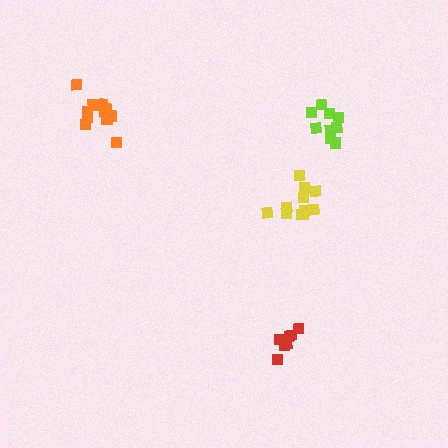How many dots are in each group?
Group 1: 11 dots, Group 2: 7 dots, Group 3: 13 dots, Group 4: 9 dots (40 total).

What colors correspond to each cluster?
The clusters are colored: yellow, red, orange, lime.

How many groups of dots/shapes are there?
There are 4 groups.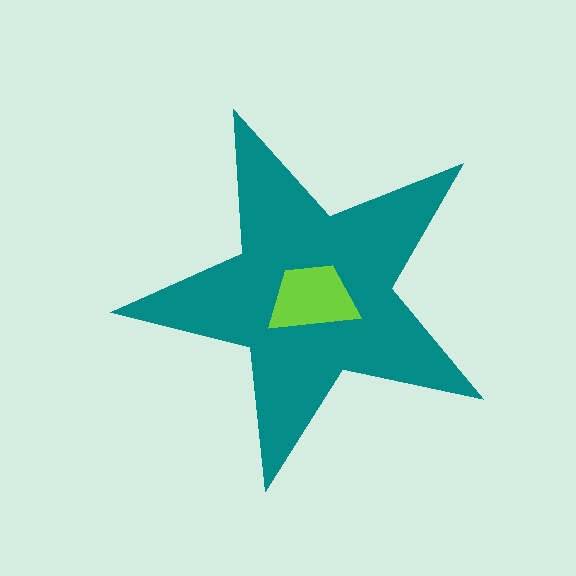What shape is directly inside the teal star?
The lime trapezoid.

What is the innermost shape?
The lime trapezoid.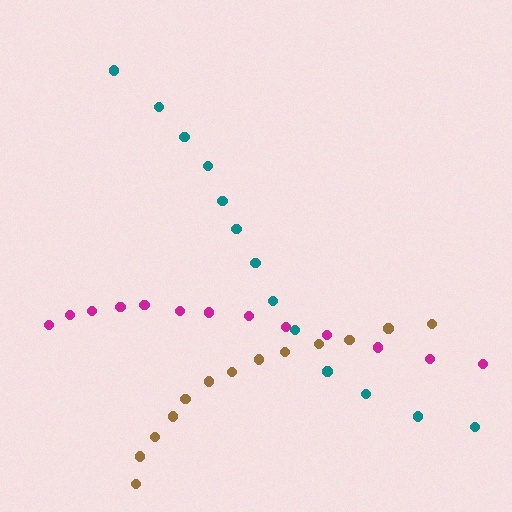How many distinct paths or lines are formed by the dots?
There are 3 distinct paths.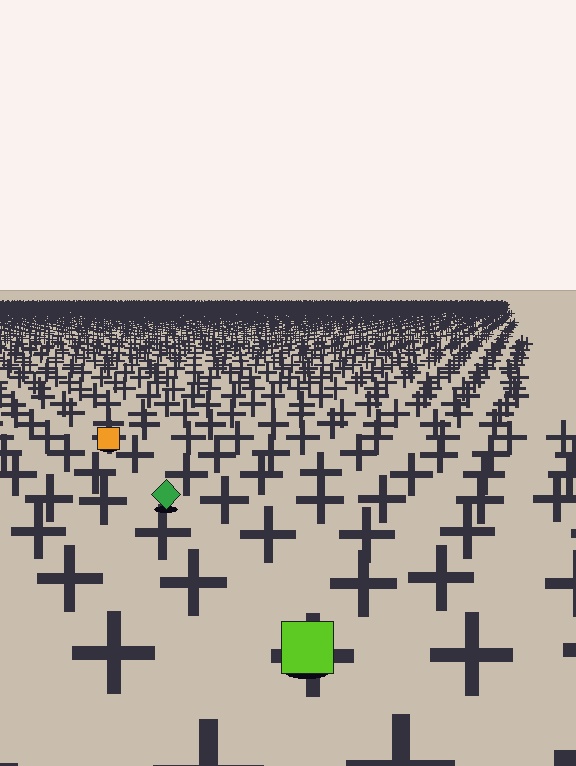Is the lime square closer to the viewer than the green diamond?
Yes. The lime square is closer — you can tell from the texture gradient: the ground texture is coarser near it.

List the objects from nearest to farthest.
From nearest to farthest: the lime square, the green diamond, the orange square.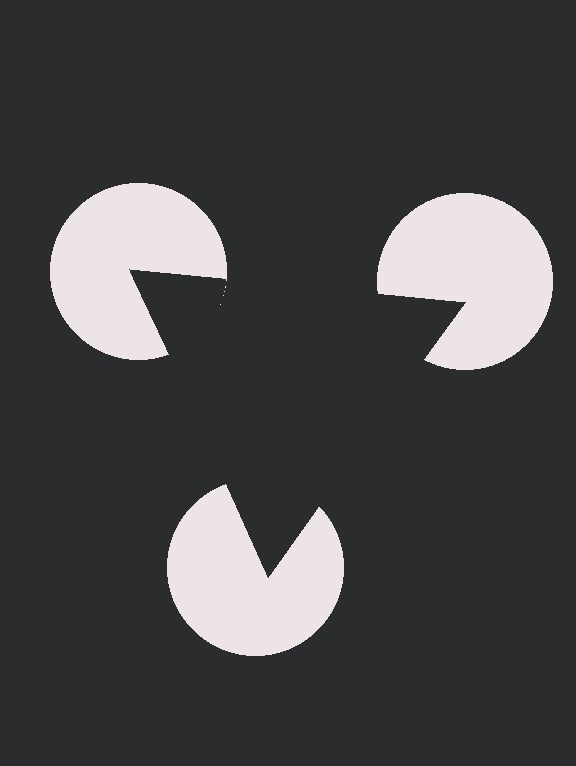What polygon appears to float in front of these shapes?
An illusory triangle — its edges are inferred from the aligned wedge cuts in the pac-man discs, not physically drawn.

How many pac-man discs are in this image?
There are 3 — one at each vertex of the illusory triangle.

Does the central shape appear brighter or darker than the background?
It typically appears slightly darker than the background, even though no actual brightness change is drawn.